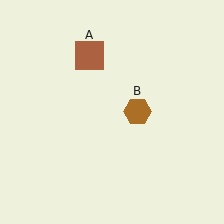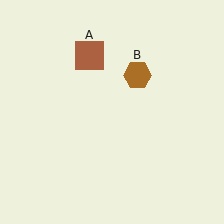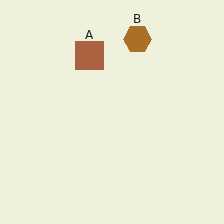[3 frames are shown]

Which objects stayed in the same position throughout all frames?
Brown square (object A) remained stationary.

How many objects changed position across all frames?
1 object changed position: brown hexagon (object B).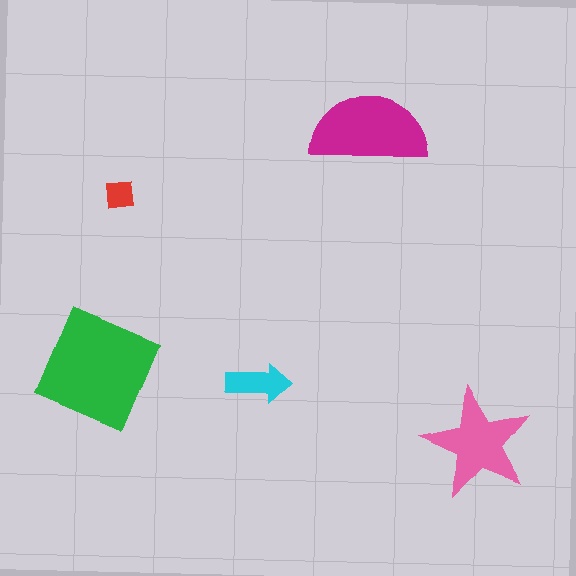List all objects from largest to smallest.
The green square, the magenta semicircle, the pink star, the cyan arrow, the red square.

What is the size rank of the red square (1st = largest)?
5th.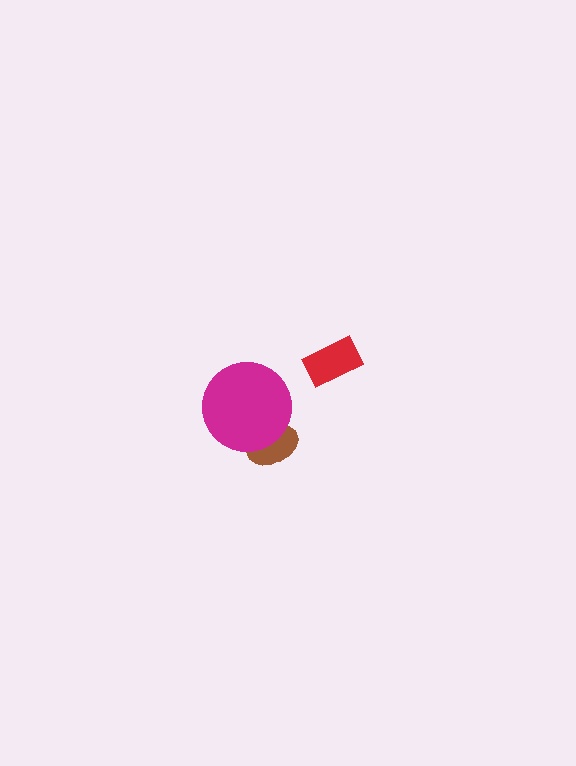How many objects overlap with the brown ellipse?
1 object overlaps with the brown ellipse.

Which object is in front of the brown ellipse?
The magenta circle is in front of the brown ellipse.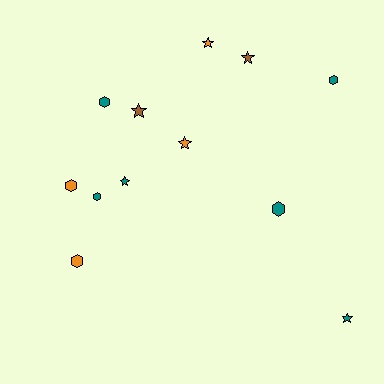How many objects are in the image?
There are 12 objects.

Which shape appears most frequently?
Hexagon, with 6 objects.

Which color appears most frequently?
Teal, with 6 objects.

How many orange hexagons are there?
There are 2 orange hexagons.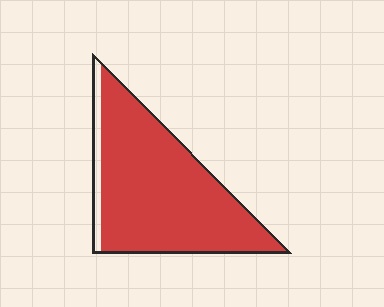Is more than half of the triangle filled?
Yes.